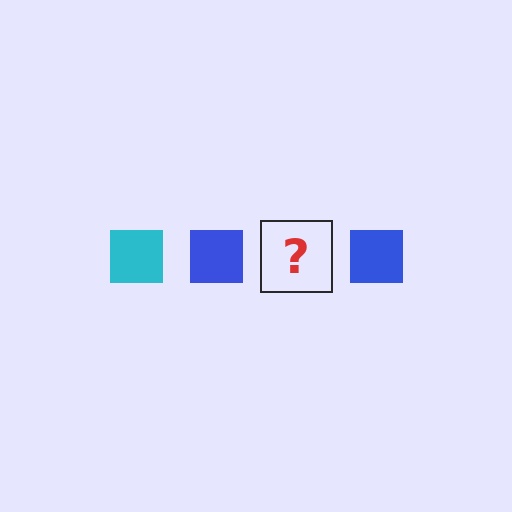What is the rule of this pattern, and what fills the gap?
The rule is that the pattern cycles through cyan, blue squares. The gap should be filled with a cyan square.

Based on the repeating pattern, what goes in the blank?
The blank should be a cyan square.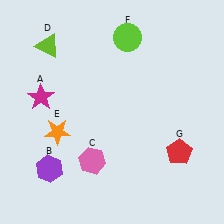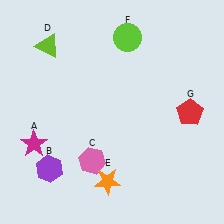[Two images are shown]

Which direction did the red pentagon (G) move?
The red pentagon (G) moved up.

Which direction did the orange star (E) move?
The orange star (E) moved right.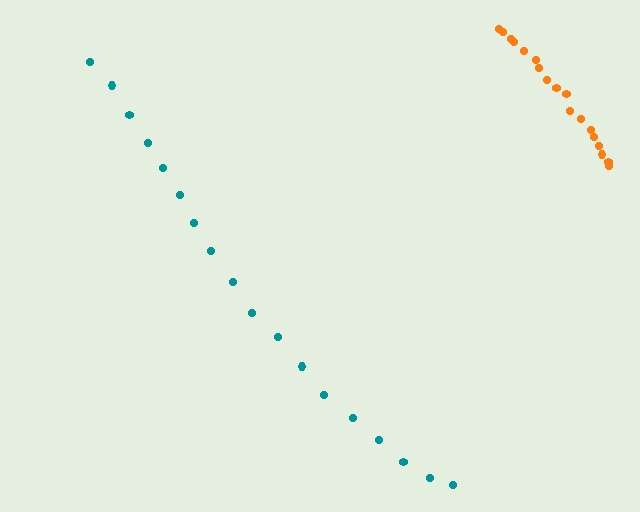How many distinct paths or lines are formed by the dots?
There are 2 distinct paths.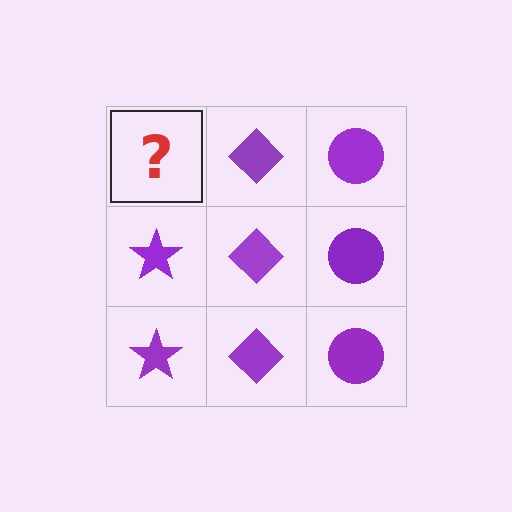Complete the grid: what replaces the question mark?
The question mark should be replaced with a purple star.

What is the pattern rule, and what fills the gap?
The rule is that each column has a consistent shape. The gap should be filled with a purple star.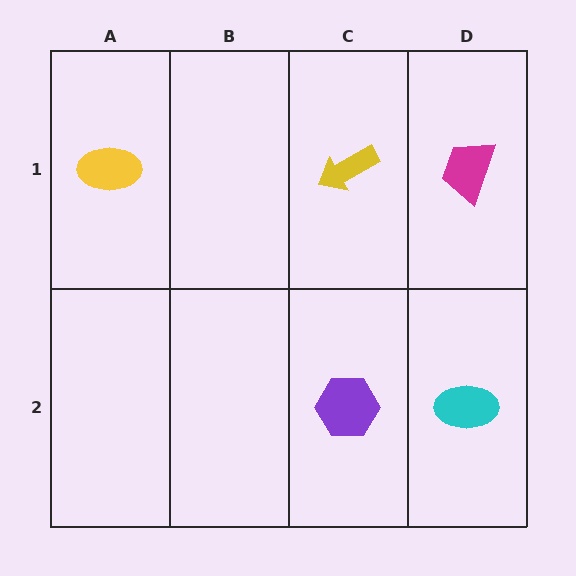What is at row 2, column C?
A purple hexagon.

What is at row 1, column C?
A yellow arrow.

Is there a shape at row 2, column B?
No, that cell is empty.